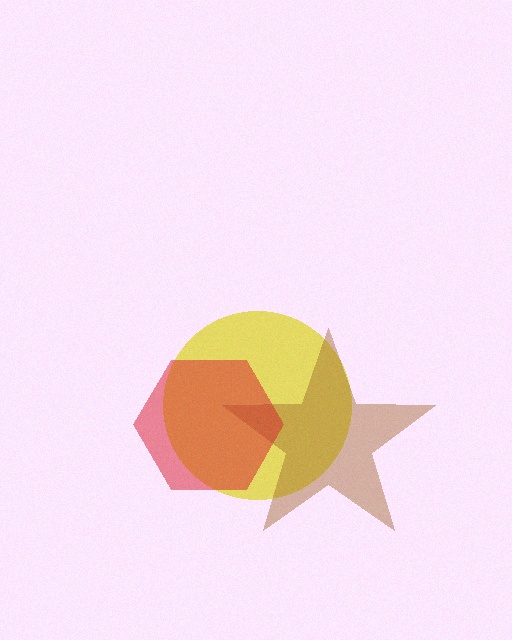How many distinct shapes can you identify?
There are 3 distinct shapes: a yellow circle, a brown star, a red hexagon.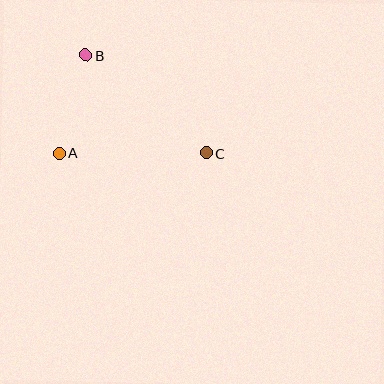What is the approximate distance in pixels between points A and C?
The distance between A and C is approximately 147 pixels.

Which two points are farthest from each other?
Points B and C are farthest from each other.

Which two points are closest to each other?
Points A and B are closest to each other.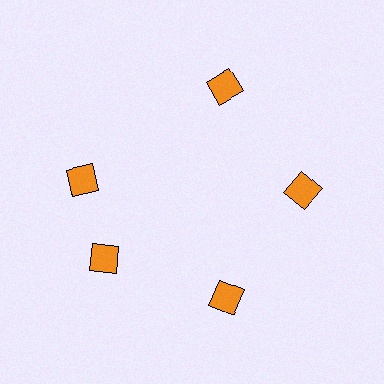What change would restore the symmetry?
The symmetry would be restored by rotating it back into even spacing with its neighbors so that all 5 diamonds sit at equal angles and equal distance from the center.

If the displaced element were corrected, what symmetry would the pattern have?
It would have 5-fold rotational symmetry — the pattern would map onto itself every 72 degrees.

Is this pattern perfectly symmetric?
No. The 5 orange diamonds are arranged in a ring, but one element near the 10 o'clock position is rotated out of alignment along the ring, breaking the 5-fold rotational symmetry.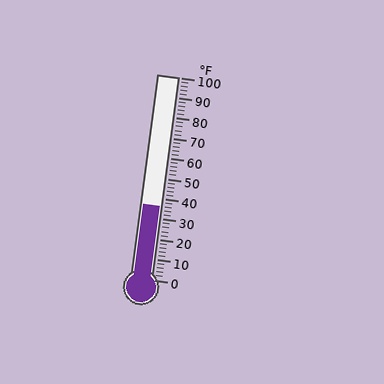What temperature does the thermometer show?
The thermometer shows approximately 36°F.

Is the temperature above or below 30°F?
The temperature is above 30°F.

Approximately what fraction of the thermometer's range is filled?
The thermometer is filled to approximately 35% of its range.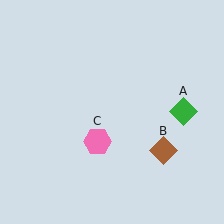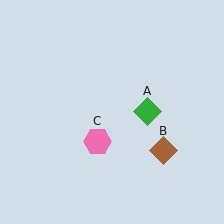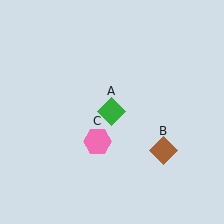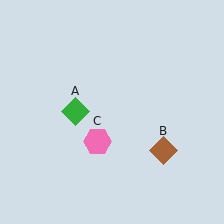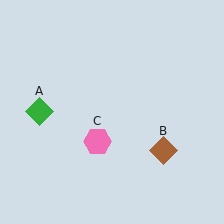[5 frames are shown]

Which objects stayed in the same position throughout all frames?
Brown diamond (object B) and pink hexagon (object C) remained stationary.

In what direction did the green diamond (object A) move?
The green diamond (object A) moved left.